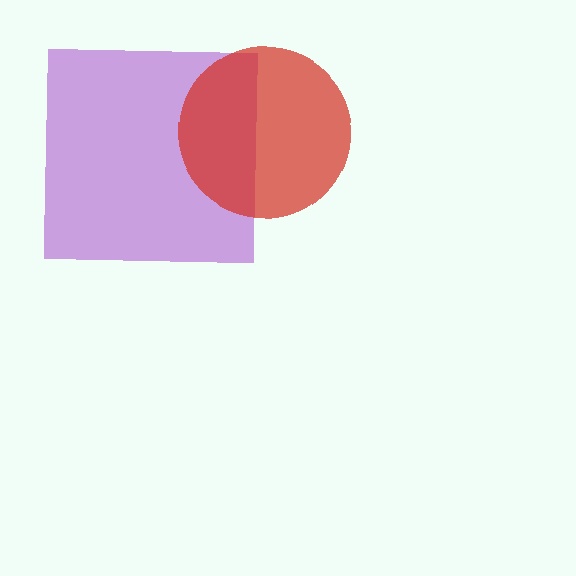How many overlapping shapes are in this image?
There are 2 overlapping shapes in the image.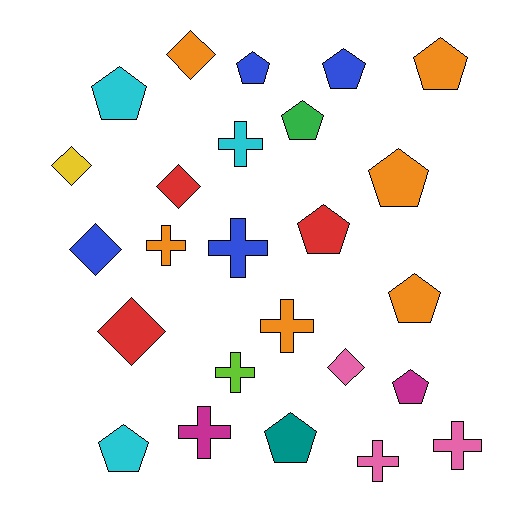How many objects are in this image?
There are 25 objects.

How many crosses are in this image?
There are 8 crosses.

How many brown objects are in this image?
There are no brown objects.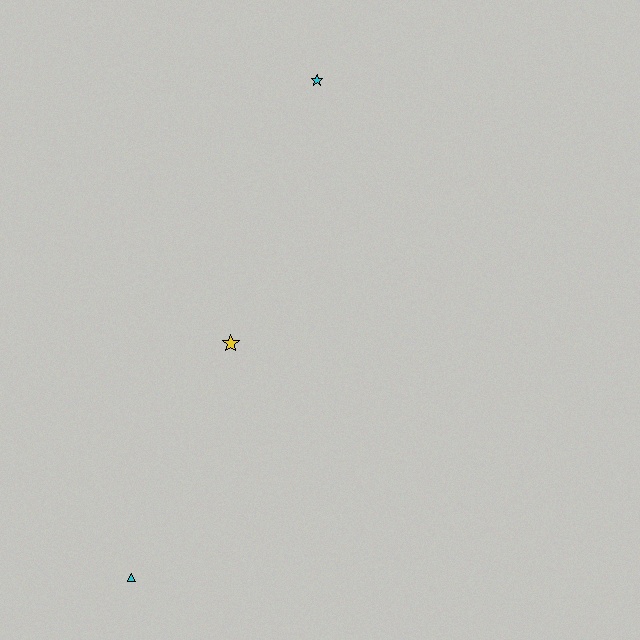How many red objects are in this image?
There are no red objects.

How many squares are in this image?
There are no squares.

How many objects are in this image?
There are 3 objects.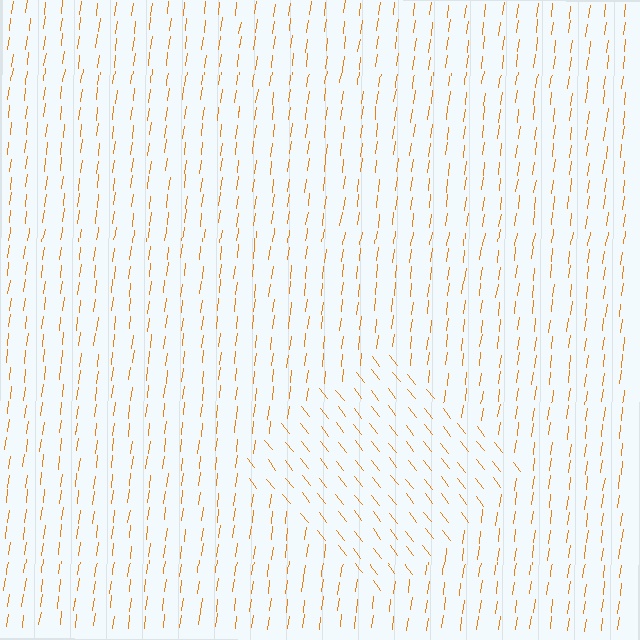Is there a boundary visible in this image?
Yes, there is a texture boundary formed by a change in line orientation.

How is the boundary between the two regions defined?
The boundary is defined purely by a change in line orientation (approximately 45 degrees difference). All lines are the same color and thickness.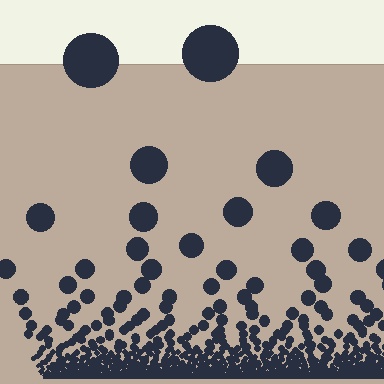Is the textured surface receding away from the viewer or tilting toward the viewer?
The surface appears to tilt toward the viewer. Texture elements get larger and sparser toward the top.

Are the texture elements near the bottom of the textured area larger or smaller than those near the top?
Smaller. The gradient is inverted — elements near the bottom are smaller and denser.